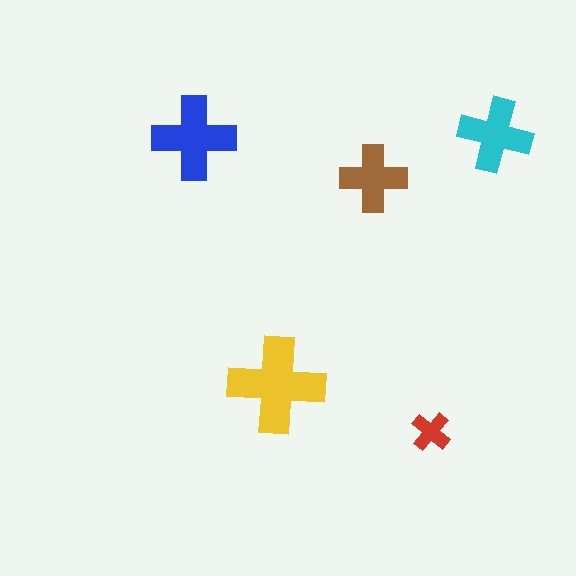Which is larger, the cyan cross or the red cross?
The cyan one.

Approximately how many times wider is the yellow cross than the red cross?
About 2.5 times wider.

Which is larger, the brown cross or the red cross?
The brown one.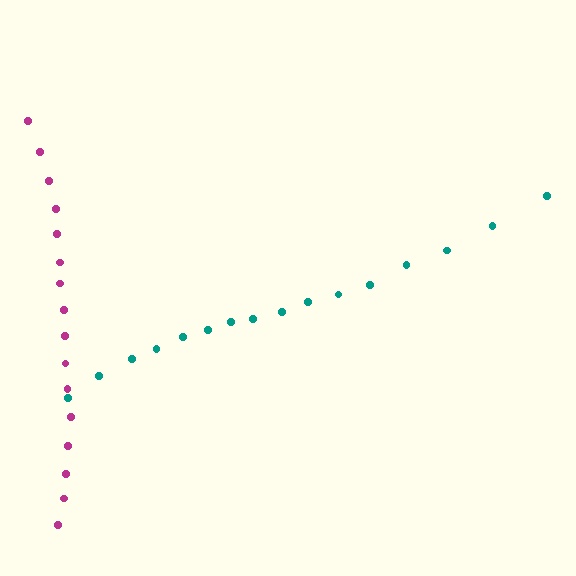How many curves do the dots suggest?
There are 2 distinct paths.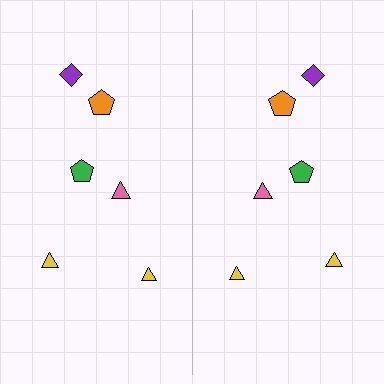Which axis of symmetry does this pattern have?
The pattern has a vertical axis of symmetry running through the center of the image.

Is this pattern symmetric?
Yes, this pattern has bilateral (reflection) symmetry.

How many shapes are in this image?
There are 12 shapes in this image.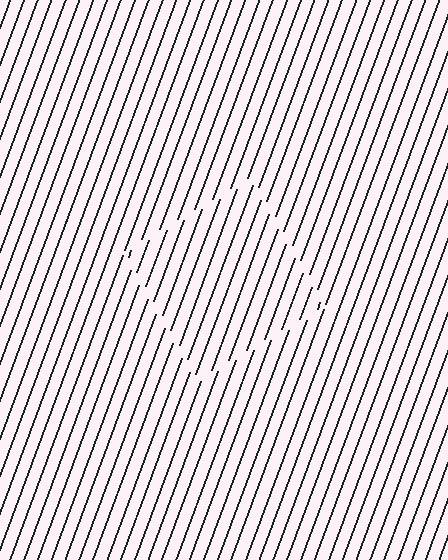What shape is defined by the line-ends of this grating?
An illusory square. The interior of the shape contains the same grating, shifted by half a period — the contour is defined by the phase discontinuity where line-ends from the inner and outer gratings abut.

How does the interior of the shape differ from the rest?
The interior of the shape contains the same grating, shifted by half a period — the contour is defined by the phase discontinuity where line-ends from the inner and outer gratings abut.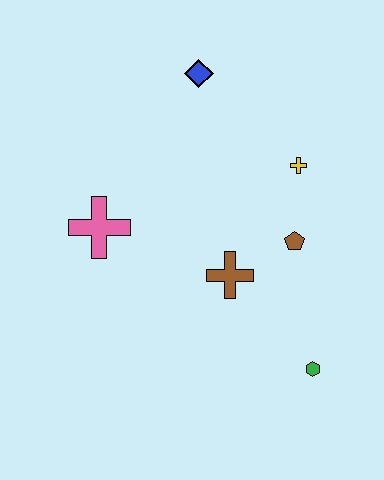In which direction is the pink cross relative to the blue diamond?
The pink cross is below the blue diamond.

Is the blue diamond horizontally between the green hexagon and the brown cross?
No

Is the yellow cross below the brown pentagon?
No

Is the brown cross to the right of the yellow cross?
No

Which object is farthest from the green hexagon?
The blue diamond is farthest from the green hexagon.